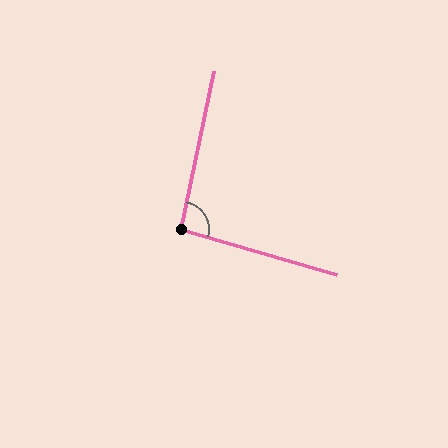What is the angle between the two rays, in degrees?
Approximately 95 degrees.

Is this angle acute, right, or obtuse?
It is approximately a right angle.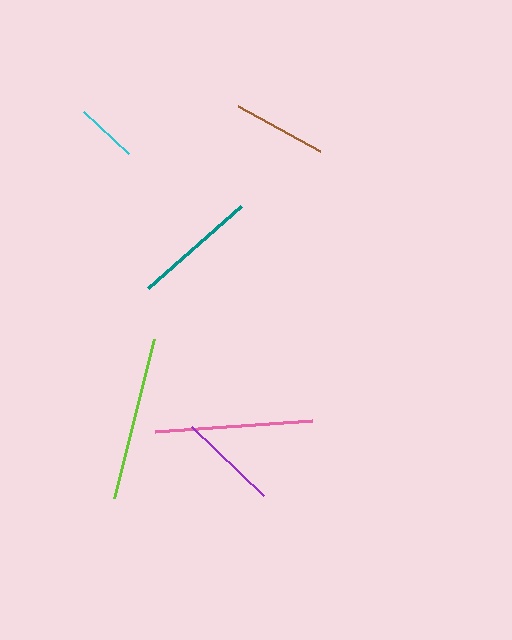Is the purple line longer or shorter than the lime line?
The lime line is longer than the purple line.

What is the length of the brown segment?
The brown segment is approximately 93 pixels long.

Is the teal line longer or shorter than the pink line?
The pink line is longer than the teal line.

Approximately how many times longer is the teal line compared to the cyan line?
The teal line is approximately 2.0 times the length of the cyan line.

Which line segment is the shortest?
The cyan line is the shortest at approximately 61 pixels.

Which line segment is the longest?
The lime line is the longest at approximately 164 pixels.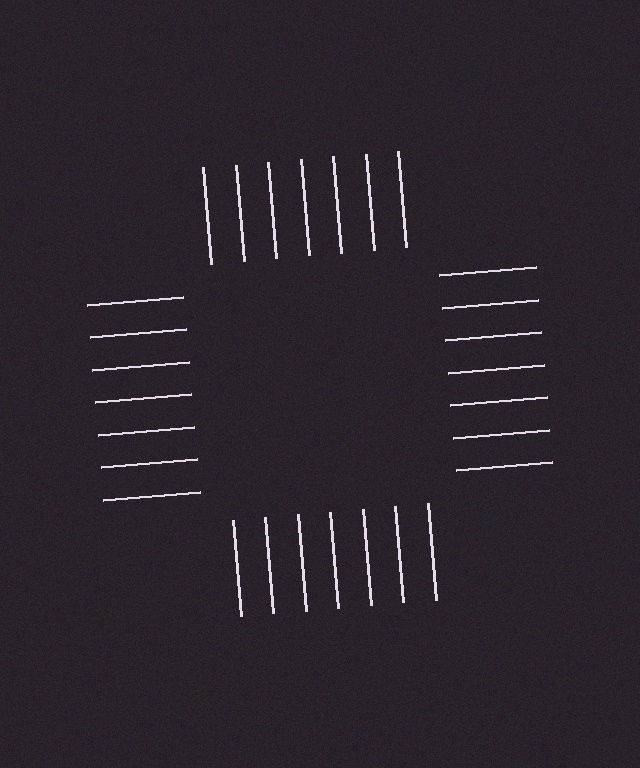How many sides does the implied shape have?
4 sides — the line-ends trace a square.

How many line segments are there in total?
28 — 7 along each of the 4 edges.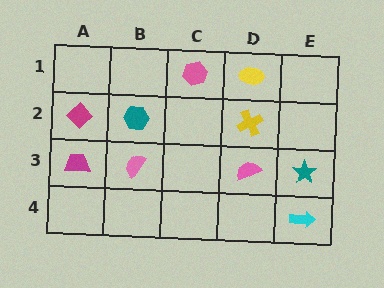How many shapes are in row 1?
2 shapes.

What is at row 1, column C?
A pink hexagon.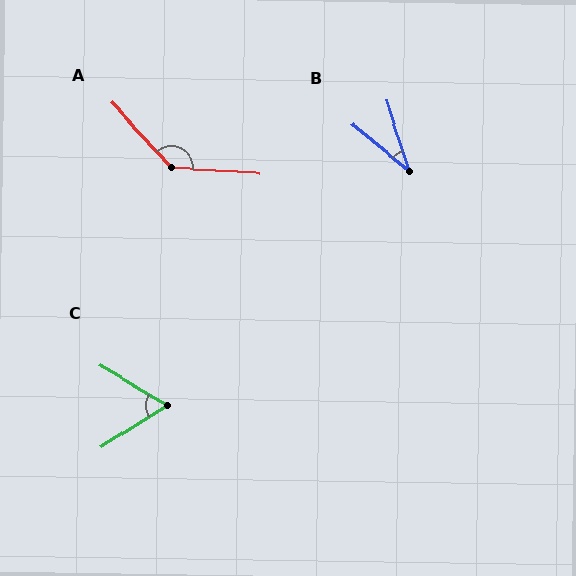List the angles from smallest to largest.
B (33°), C (62°), A (136°).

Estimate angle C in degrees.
Approximately 62 degrees.